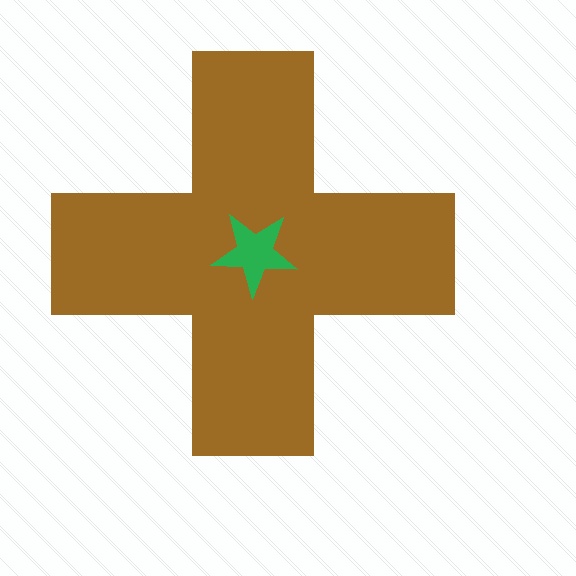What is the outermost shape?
The brown cross.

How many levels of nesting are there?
2.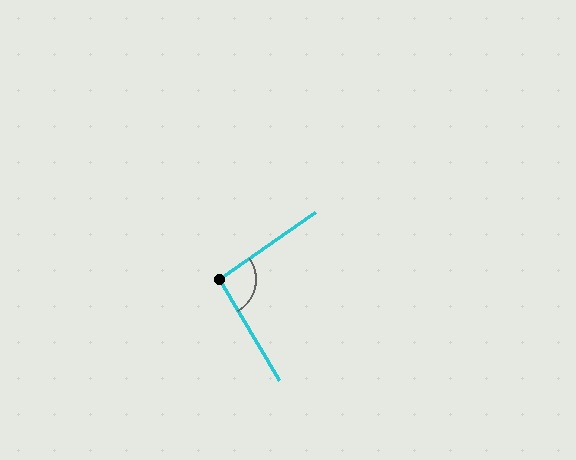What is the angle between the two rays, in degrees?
Approximately 94 degrees.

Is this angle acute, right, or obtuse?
It is approximately a right angle.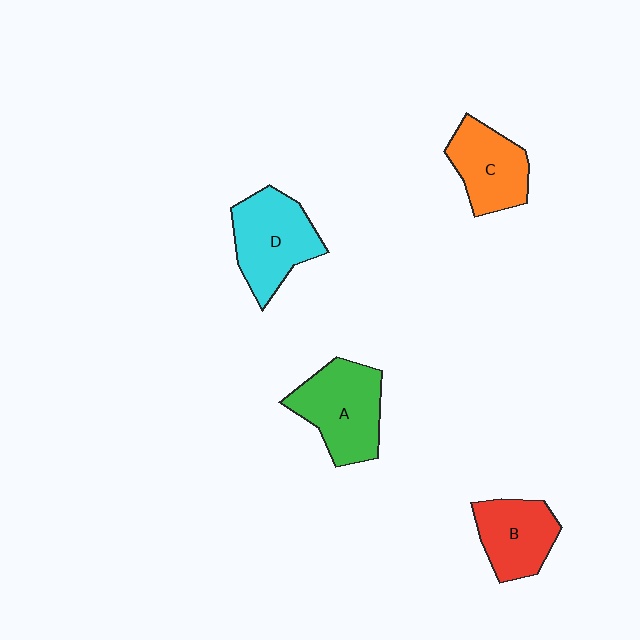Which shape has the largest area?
Shape A (green).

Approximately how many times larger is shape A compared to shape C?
Approximately 1.2 times.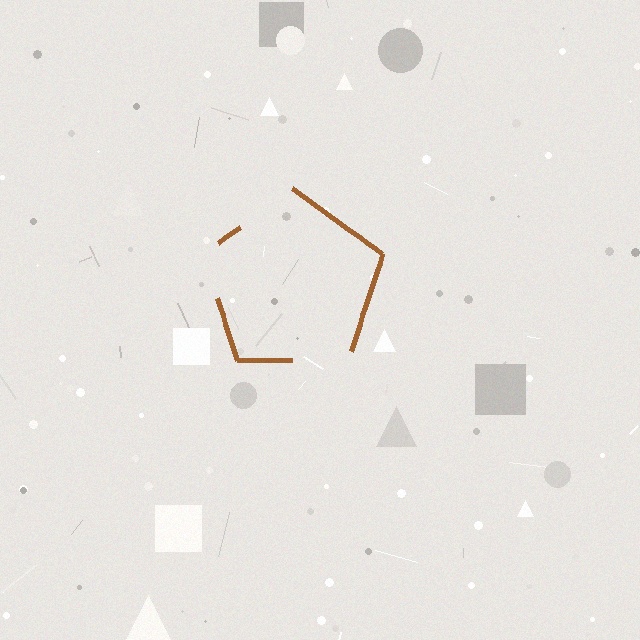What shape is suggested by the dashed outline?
The dashed outline suggests a pentagon.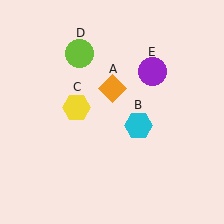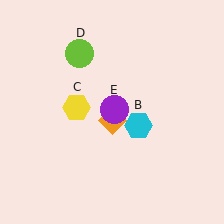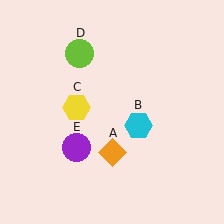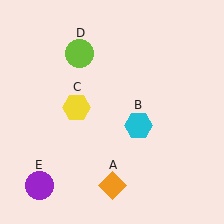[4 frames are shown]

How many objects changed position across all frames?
2 objects changed position: orange diamond (object A), purple circle (object E).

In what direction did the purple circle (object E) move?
The purple circle (object E) moved down and to the left.